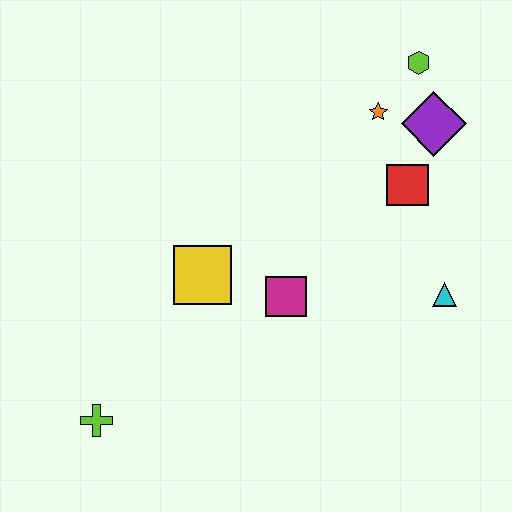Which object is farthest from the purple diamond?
The lime cross is farthest from the purple diamond.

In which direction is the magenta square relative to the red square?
The magenta square is to the left of the red square.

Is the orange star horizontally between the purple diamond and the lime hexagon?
No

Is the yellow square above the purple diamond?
No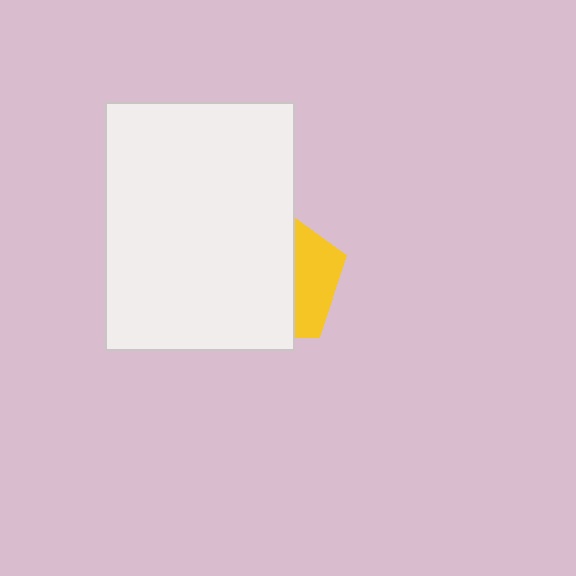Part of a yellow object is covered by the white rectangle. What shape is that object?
It is a pentagon.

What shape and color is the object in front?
The object in front is a white rectangle.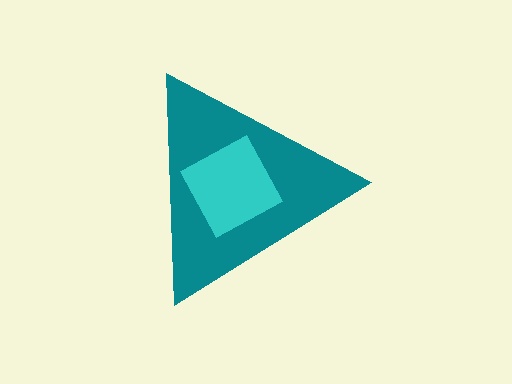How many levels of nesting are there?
2.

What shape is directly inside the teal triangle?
The cyan diamond.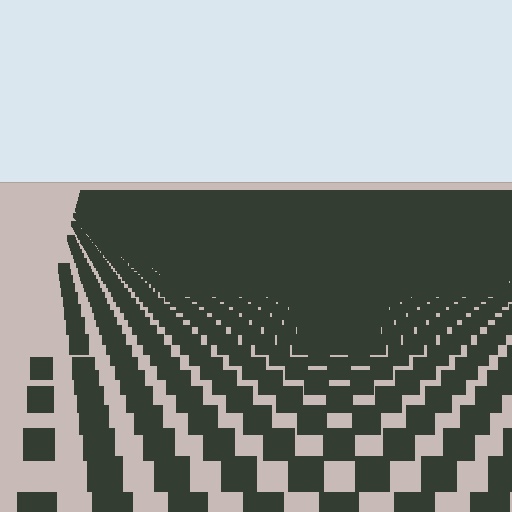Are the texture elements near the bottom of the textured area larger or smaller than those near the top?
Larger. Near the bottom, elements are closer to the viewer and appear at a bigger on-screen size.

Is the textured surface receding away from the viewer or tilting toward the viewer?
The surface is receding away from the viewer. Texture elements get smaller and denser toward the top.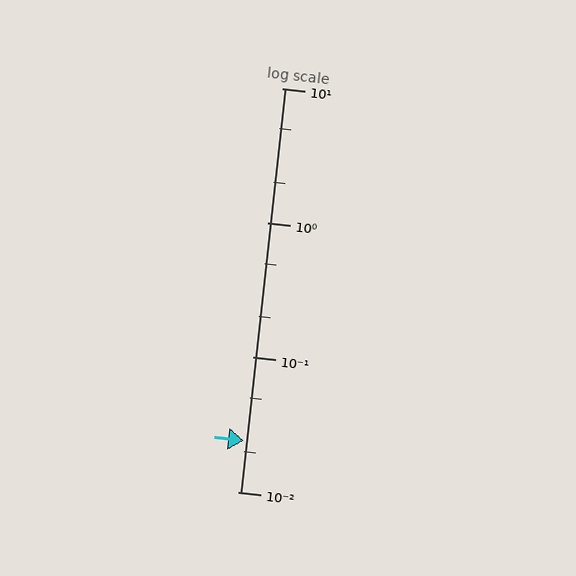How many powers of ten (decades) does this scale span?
The scale spans 3 decades, from 0.01 to 10.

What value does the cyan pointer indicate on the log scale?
The pointer indicates approximately 0.024.